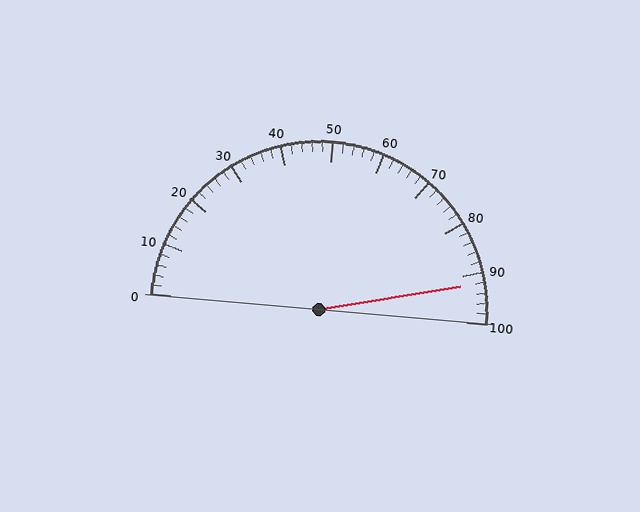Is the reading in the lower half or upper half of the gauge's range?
The reading is in the upper half of the range (0 to 100).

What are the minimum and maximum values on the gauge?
The gauge ranges from 0 to 100.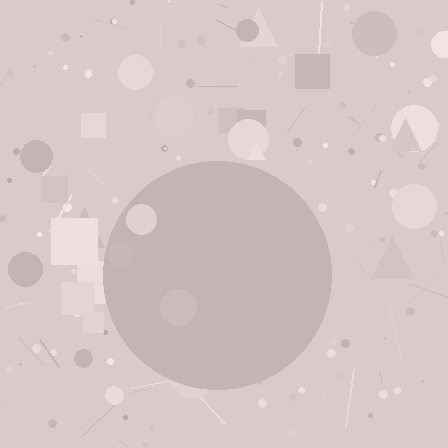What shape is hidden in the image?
A circle is hidden in the image.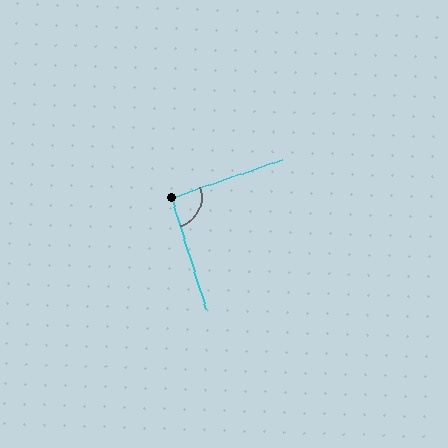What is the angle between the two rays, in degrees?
Approximately 92 degrees.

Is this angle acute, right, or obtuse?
It is approximately a right angle.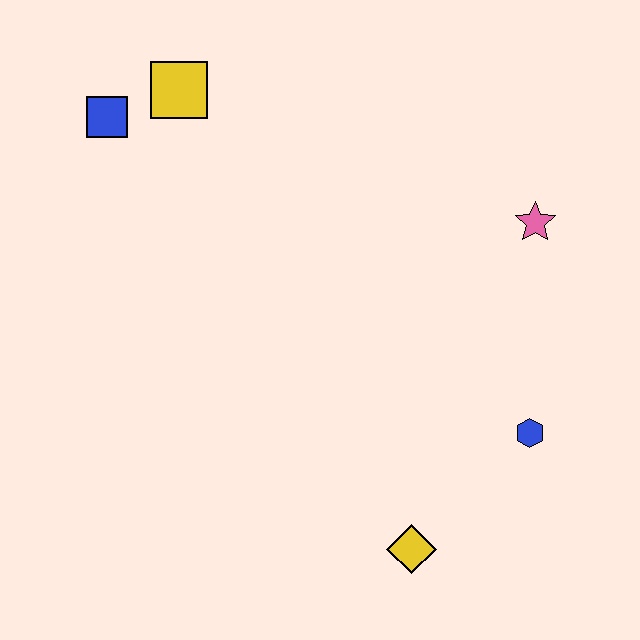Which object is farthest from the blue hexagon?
The blue square is farthest from the blue hexagon.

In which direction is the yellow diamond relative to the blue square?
The yellow diamond is below the blue square.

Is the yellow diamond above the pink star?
No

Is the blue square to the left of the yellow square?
Yes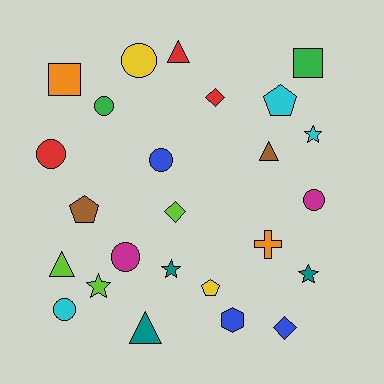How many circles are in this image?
There are 7 circles.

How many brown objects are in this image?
There are 2 brown objects.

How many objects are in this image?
There are 25 objects.